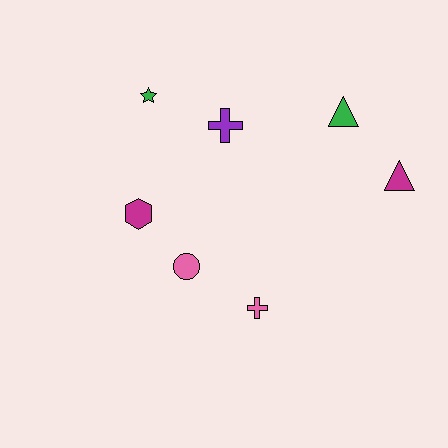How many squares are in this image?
There are no squares.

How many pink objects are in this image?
There are 2 pink objects.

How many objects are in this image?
There are 7 objects.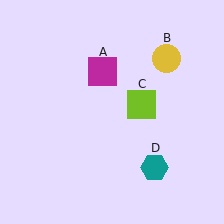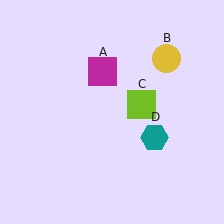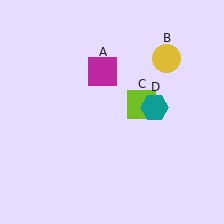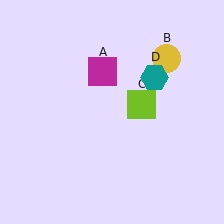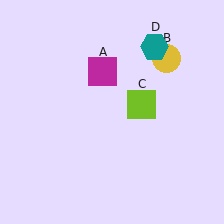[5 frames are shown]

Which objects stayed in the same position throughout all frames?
Magenta square (object A) and yellow circle (object B) and lime square (object C) remained stationary.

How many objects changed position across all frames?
1 object changed position: teal hexagon (object D).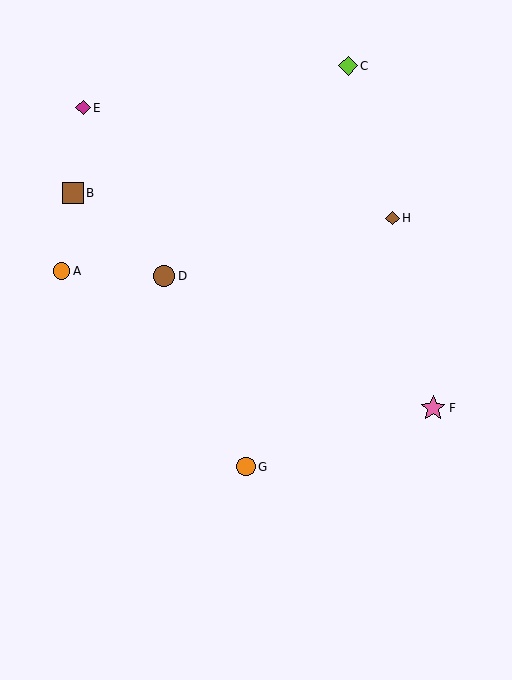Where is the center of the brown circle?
The center of the brown circle is at (164, 276).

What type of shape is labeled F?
Shape F is a pink star.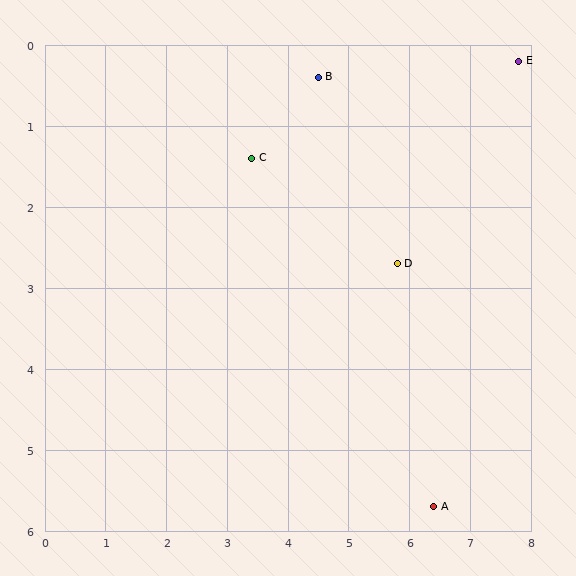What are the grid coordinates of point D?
Point D is at approximately (5.8, 2.7).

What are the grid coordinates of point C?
Point C is at approximately (3.4, 1.4).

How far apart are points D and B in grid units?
Points D and B are about 2.6 grid units apart.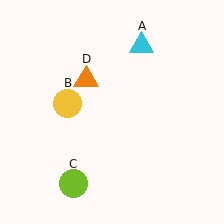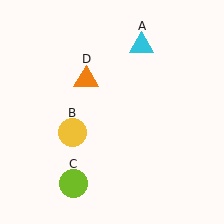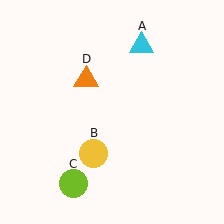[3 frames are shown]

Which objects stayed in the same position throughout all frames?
Cyan triangle (object A) and lime circle (object C) and orange triangle (object D) remained stationary.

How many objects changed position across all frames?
1 object changed position: yellow circle (object B).